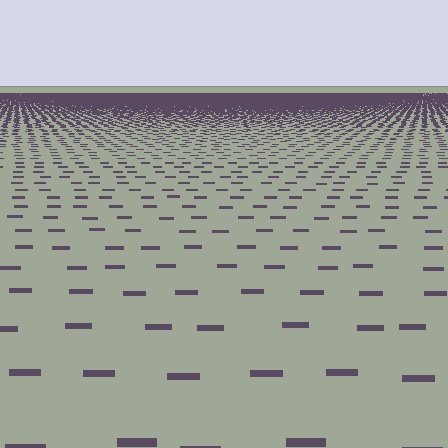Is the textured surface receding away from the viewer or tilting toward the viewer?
The surface is receding away from the viewer. Texture elements get smaller and denser toward the top.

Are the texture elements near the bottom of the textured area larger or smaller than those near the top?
Larger. Near the bottom, elements are closer to the viewer and appear at a bigger on-screen size.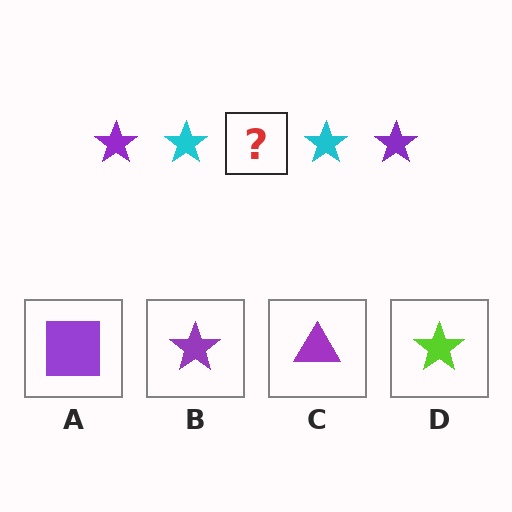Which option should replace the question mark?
Option B.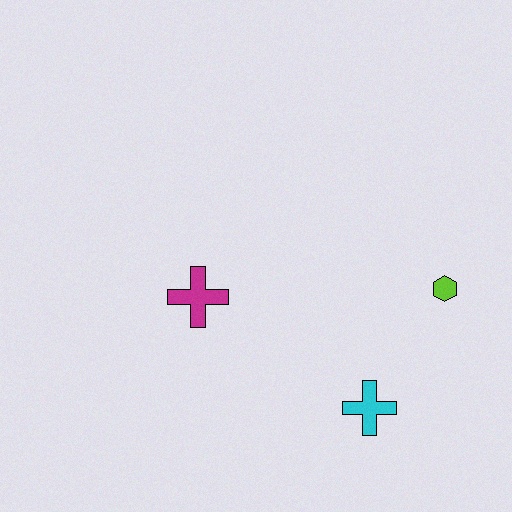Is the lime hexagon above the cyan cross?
Yes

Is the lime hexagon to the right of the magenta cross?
Yes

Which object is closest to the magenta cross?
The cyan cross is closest to the magenta cross.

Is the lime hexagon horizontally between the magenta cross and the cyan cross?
No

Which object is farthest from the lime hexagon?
The magenta cross is farthest from the lime hexagon.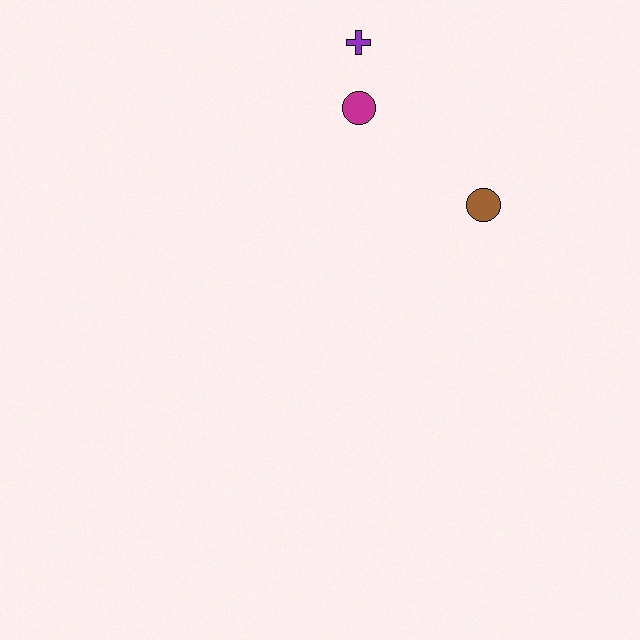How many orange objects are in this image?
There are no orange objects.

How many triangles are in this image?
There are no triangles.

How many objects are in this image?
There are 3 objects.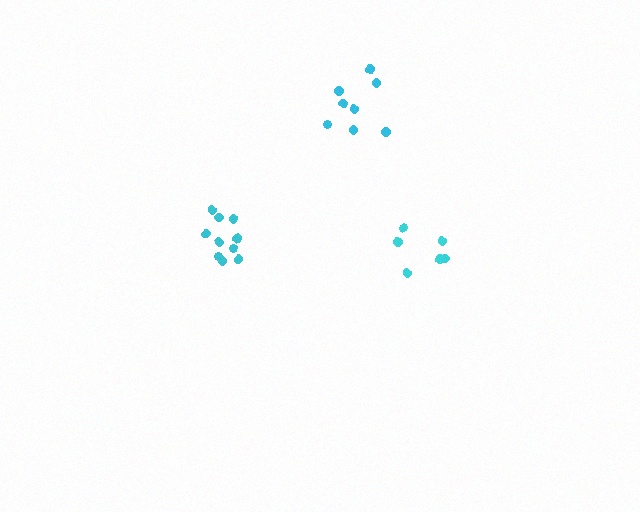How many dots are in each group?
Group 1: 6 dots, Group 2: 10 dots, Group 3: 8 dots (24 total).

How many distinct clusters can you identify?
There are 3 distinct clusters.